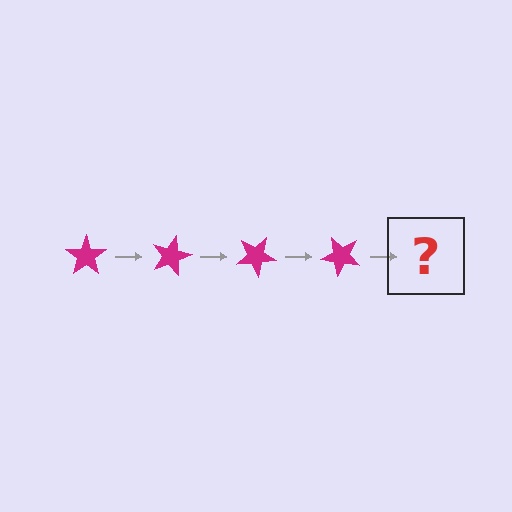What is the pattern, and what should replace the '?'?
The pattern is that the star rotates 15 degrees each step. The '?' should be a magenta star rotated 60 degrees.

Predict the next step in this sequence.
The next step is a magenta star rotated 60 degrees.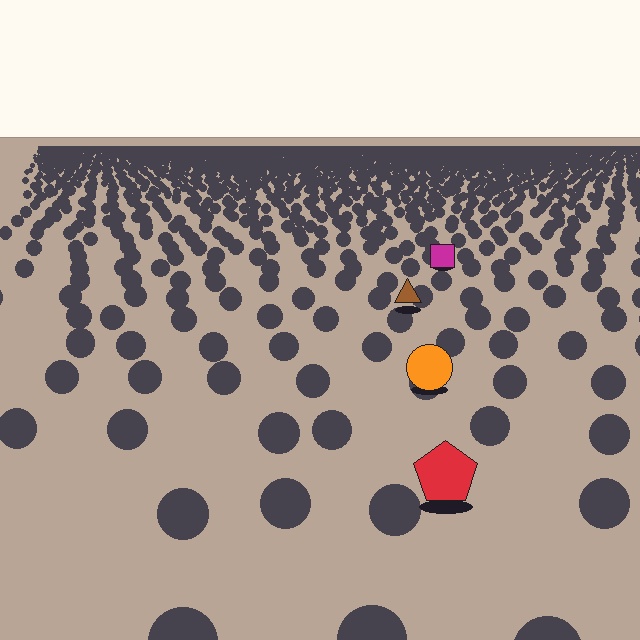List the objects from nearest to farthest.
From nearest to farthest: the red pentagon, the orange circle, the brown triangle, the magenta square.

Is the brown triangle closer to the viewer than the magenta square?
Yes. The brown triangle is closer — you can tell from the texture gradient: the ground texture is coarser near it.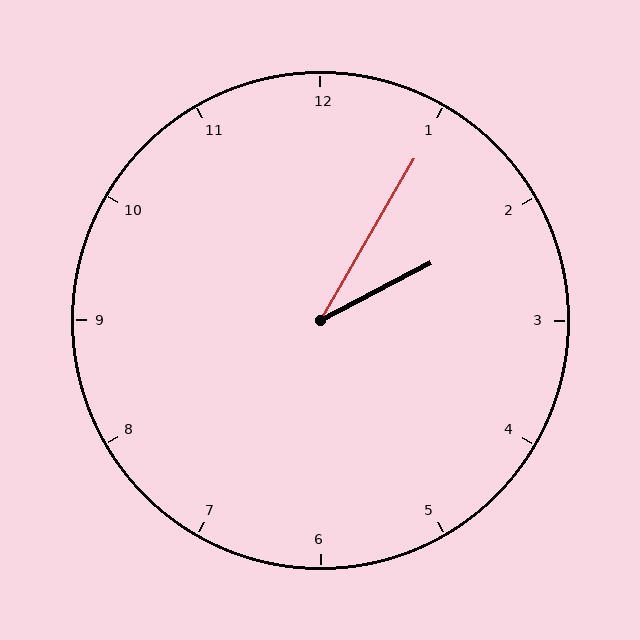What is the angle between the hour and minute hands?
Approximately 32 degrees.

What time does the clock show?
2:05.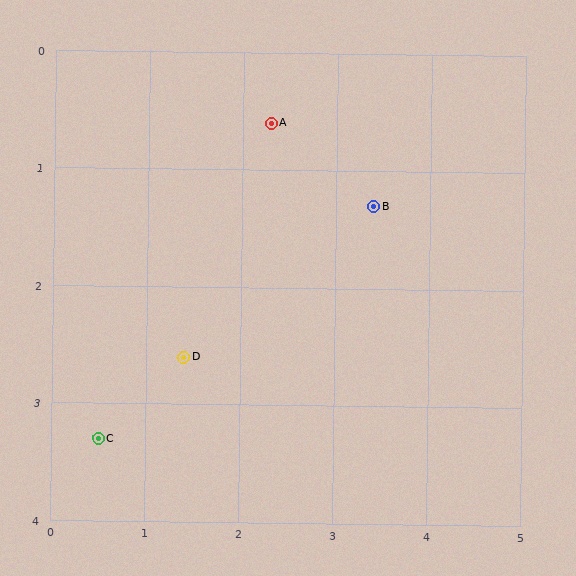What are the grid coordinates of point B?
Point B is at approximately (3.4, 1.3).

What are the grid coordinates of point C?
Point C is at approximately (0.5, 3.3).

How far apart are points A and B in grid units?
Points A and B are about 1.3 grid units apart.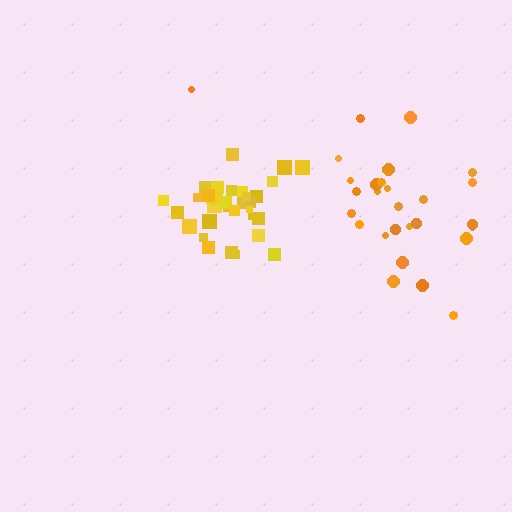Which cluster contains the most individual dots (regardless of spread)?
Yellow (33).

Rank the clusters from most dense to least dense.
yellow, orange.